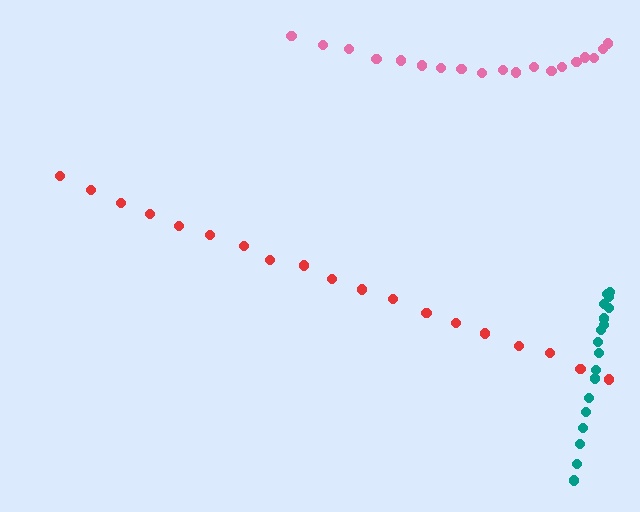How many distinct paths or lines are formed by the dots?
There are 3 distinct paths.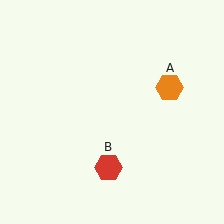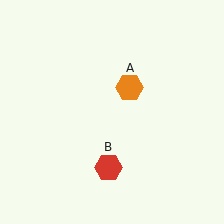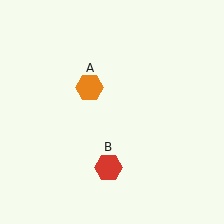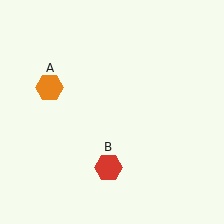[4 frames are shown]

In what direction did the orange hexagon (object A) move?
The orange hexagon (object A) moved left.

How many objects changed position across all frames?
1 object changed position: orange hexagon (object A).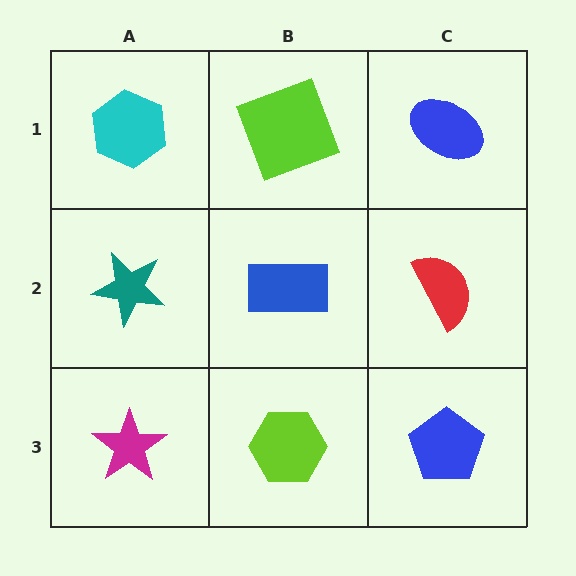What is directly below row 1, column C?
A red semicircle.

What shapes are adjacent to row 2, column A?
A cyan hexagon (row 1, column A), a magenta star (row 3, column A), a blue rectangle (row 2, column B).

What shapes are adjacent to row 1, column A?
A teal star (row 2, column A), a lime square (row 1, column B).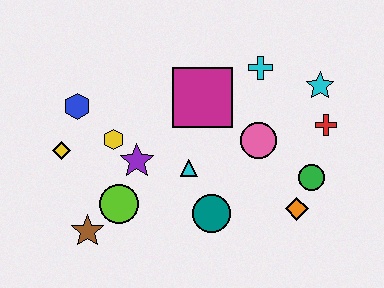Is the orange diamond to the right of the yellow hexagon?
Yes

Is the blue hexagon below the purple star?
No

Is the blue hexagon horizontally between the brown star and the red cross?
No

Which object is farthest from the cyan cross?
The brown star is farthest from the cyan cross.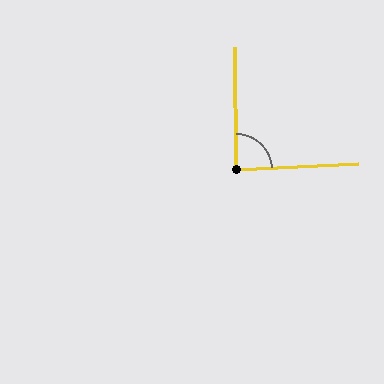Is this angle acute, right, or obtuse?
It is approximately a right angle.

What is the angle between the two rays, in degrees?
Approximately 87 degrees.